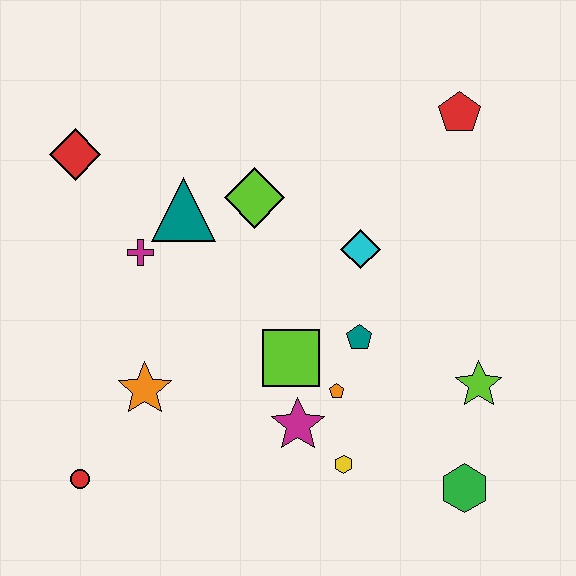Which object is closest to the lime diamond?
The teal triangle is closest to the lime diamond.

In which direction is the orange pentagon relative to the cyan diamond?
The orange pentagon is below the cyan diamond.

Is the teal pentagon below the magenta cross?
Yes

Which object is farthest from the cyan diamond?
The red circle is farthest from the cyan diamond.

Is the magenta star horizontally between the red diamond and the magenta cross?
No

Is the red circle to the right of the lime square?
No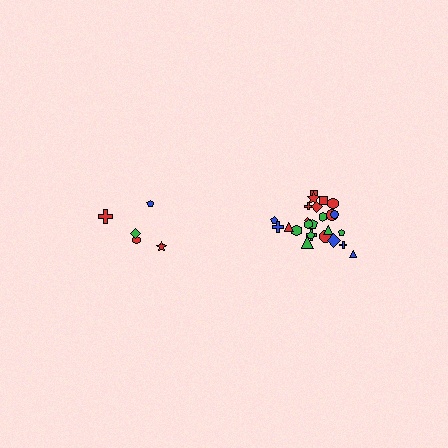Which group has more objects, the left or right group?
The right group.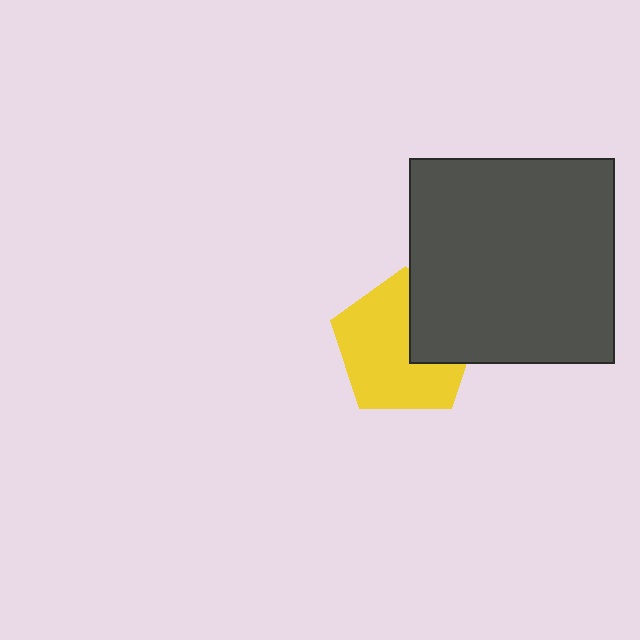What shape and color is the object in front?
The object in front is a dark gray square.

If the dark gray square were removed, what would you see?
You would see the complete yellow pentagon.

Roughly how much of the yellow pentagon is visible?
Most of it is visible (roughly 69%).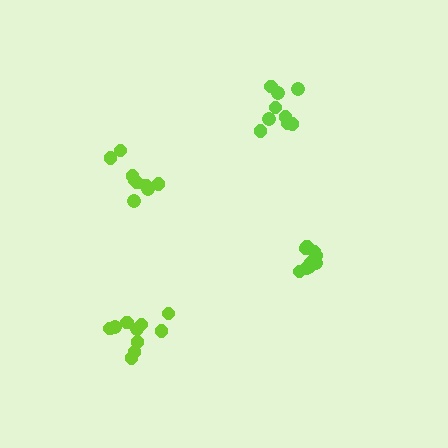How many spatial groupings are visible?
There are 4 spatial groupings.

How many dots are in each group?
Group 1: 9 dots, Group 2: 10 dots, Group 3: 9 dots, Group 4: 9 dots (37 total).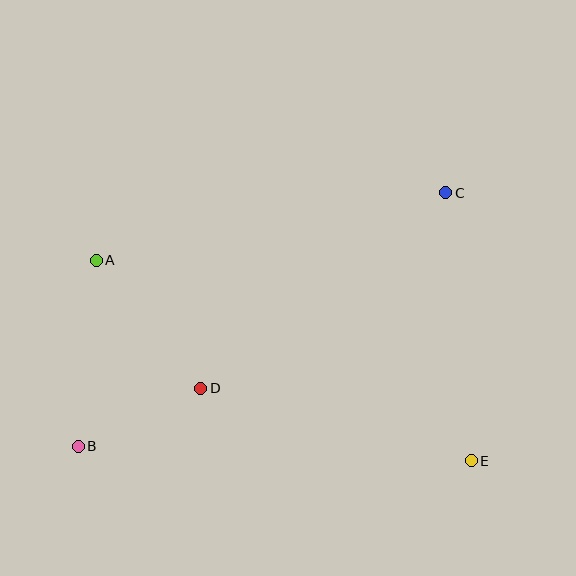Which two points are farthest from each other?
Points B and C are farthest from each other.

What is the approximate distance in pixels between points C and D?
The distance between C and D is approximately 314 pixels.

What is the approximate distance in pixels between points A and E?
The distance between A and E is approximately 425 pixels.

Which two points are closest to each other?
Points B and D are closest to each other.